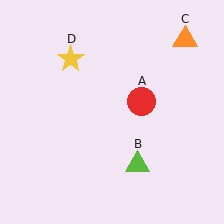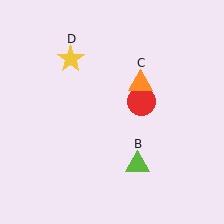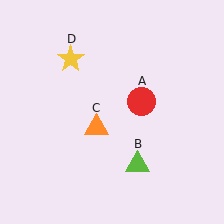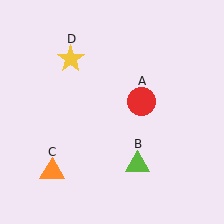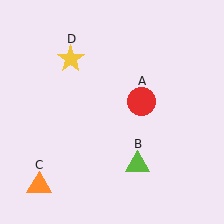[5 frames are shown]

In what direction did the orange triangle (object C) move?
The orange triangle (object C) moved down and to the left.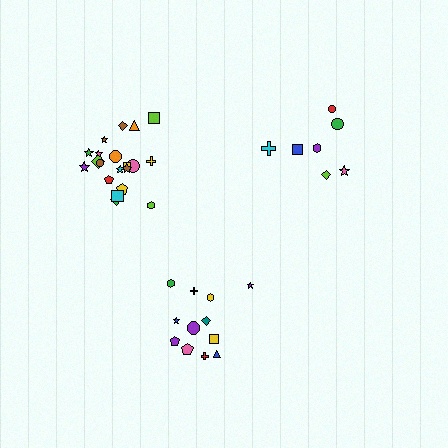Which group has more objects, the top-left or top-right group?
The top-left group.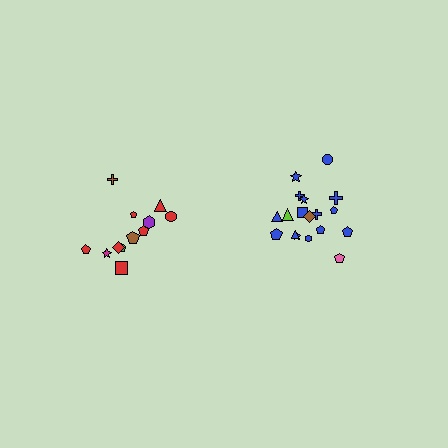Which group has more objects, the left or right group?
The right group.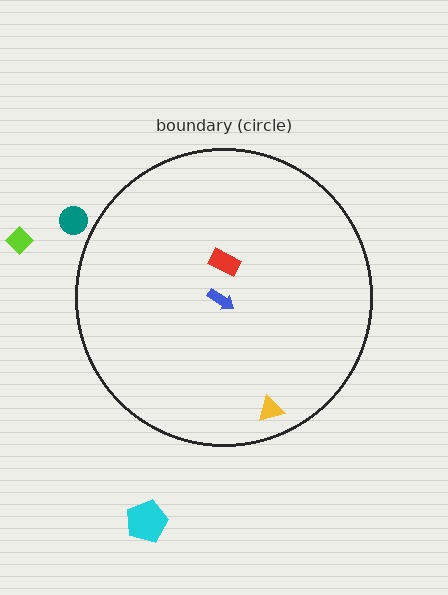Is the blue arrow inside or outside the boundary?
Inside.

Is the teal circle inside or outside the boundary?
Outside.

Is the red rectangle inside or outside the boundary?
Inside.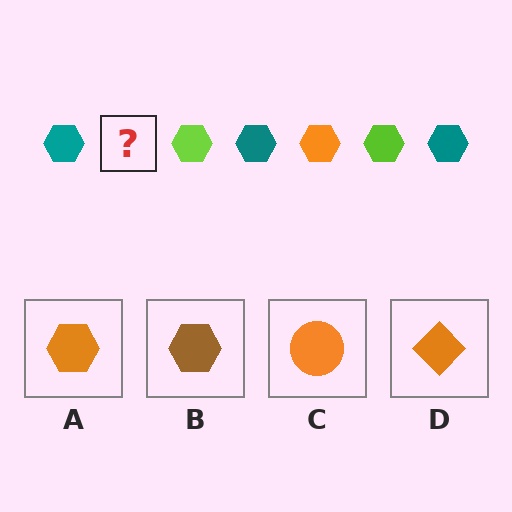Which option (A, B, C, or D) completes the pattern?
A.